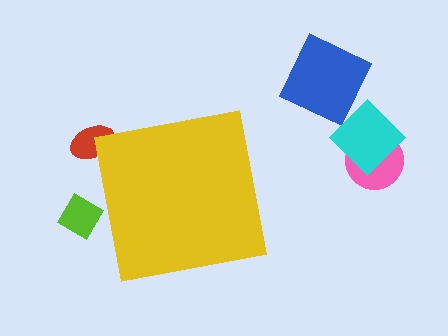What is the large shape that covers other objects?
A yellow square.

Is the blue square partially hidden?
No, the blue square is fully visible.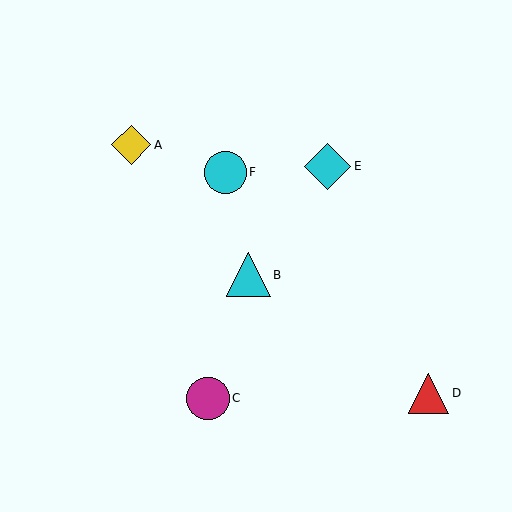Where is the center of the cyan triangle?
The center of the cyan triangle is at (248, 275).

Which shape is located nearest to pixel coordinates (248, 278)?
The cyan triangle (labeled B) at (248, 275) is nearest to that location.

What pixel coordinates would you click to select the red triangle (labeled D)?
Click at (429, 393) to select the red triangle D.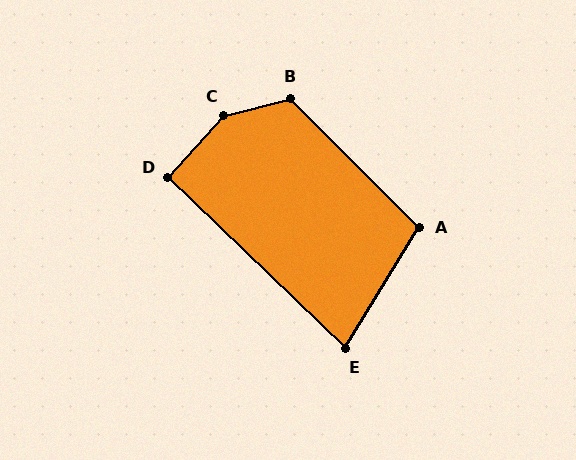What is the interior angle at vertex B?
Approximately 121 degrees (obtuse).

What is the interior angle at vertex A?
Approximately 103 degrees (obtuse).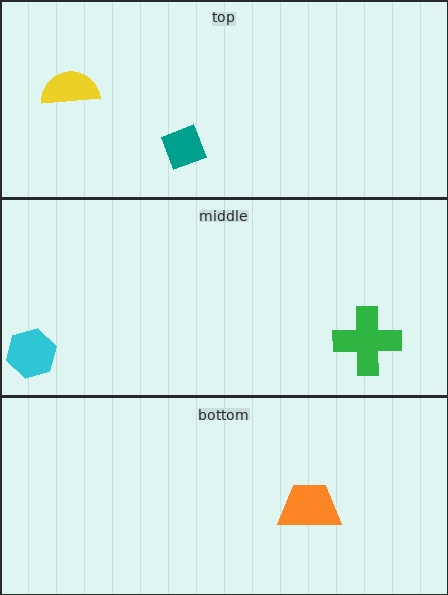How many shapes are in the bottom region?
1.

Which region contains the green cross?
The middle region.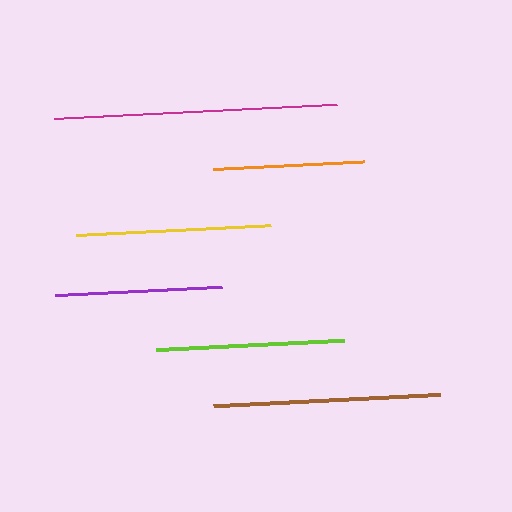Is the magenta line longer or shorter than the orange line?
The magenta line is longer than the orange line.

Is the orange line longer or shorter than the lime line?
The lime line is longer than the orange line.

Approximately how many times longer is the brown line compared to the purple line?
The brown line is approximately 1.4 times the length of the purple line.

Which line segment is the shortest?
The orange line is the shortest at approximately 152 pixels.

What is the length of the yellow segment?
The yellow segment is approximately 195 pixels long.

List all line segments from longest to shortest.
From longest to shortest: magenta, brown, yellow, lime, purple, orange.